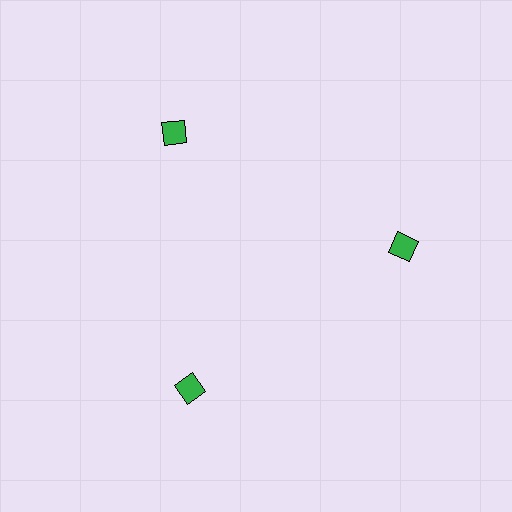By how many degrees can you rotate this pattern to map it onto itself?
The pattern maps onto itself every 120 degrees of rotation.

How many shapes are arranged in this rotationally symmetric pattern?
There are 3 shapes, arranged in 3 groups of 1.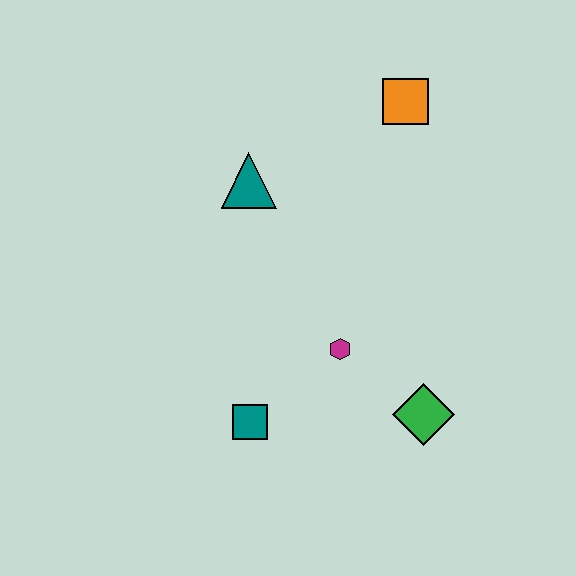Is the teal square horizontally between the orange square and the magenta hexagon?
No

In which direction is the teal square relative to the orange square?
The teal square is below the orange square.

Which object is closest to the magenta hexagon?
The green diamond is closest to the magenta hexagon.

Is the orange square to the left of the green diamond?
Yes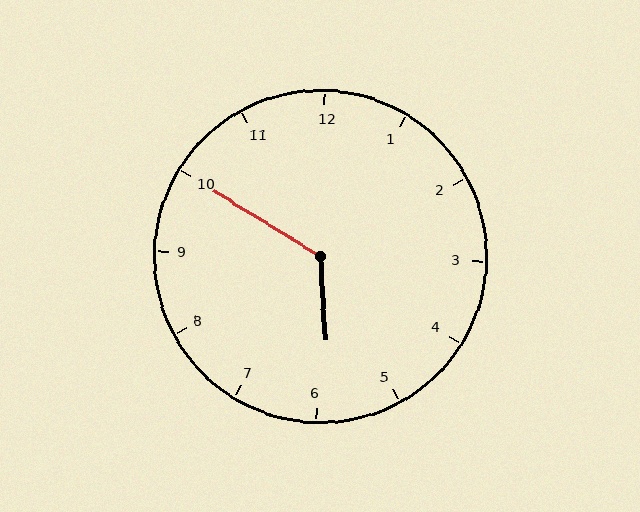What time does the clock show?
5:50.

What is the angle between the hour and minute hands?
Approximately 125 degrees.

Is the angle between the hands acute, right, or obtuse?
It is obtuse.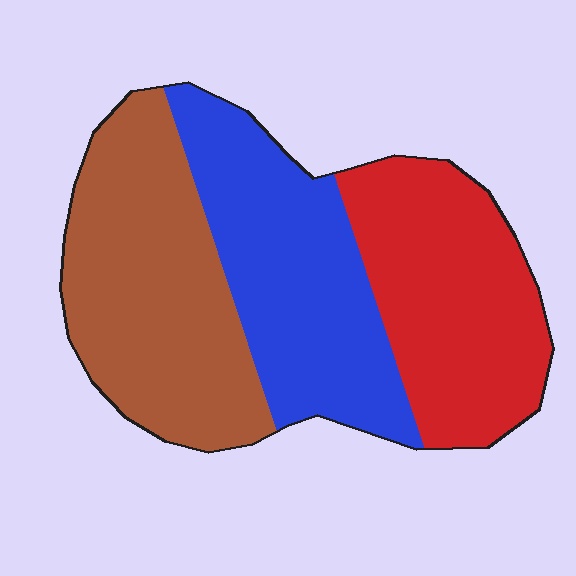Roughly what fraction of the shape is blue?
Blue covers 33% of the shape.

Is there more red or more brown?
Brown.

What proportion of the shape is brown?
Brown covers around 35% of the shape.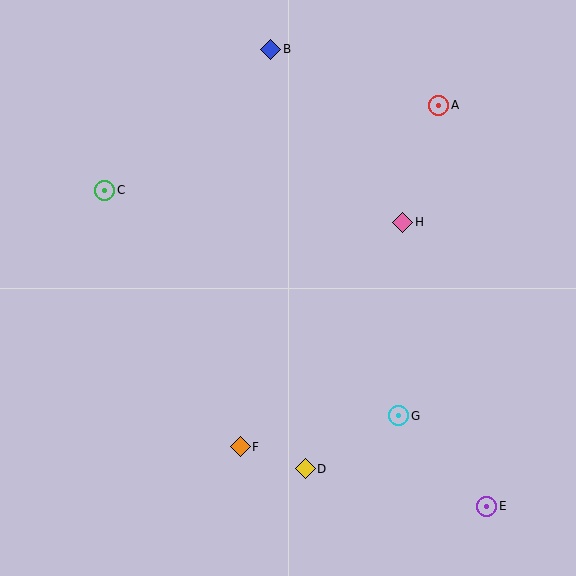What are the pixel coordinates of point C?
Point C is at (105, 190).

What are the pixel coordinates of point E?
Point E is at (487, 506).